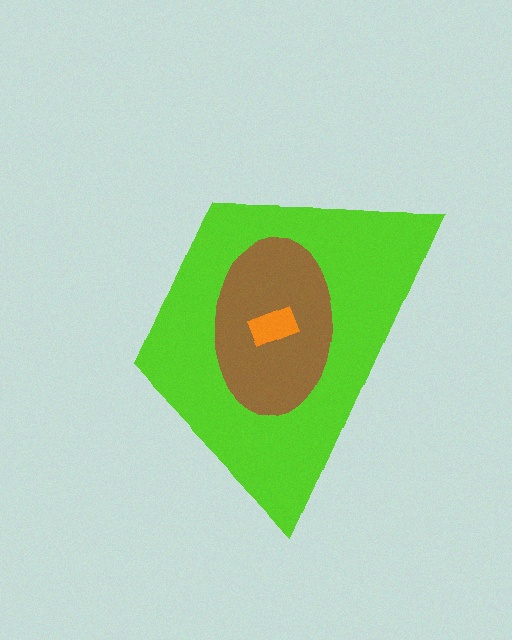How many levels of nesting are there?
3.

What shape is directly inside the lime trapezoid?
The brown ellipse.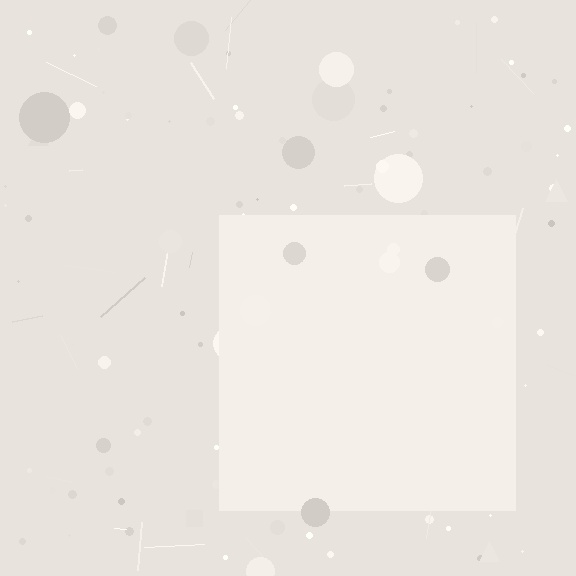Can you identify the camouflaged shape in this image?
The camouflaged shape is a square.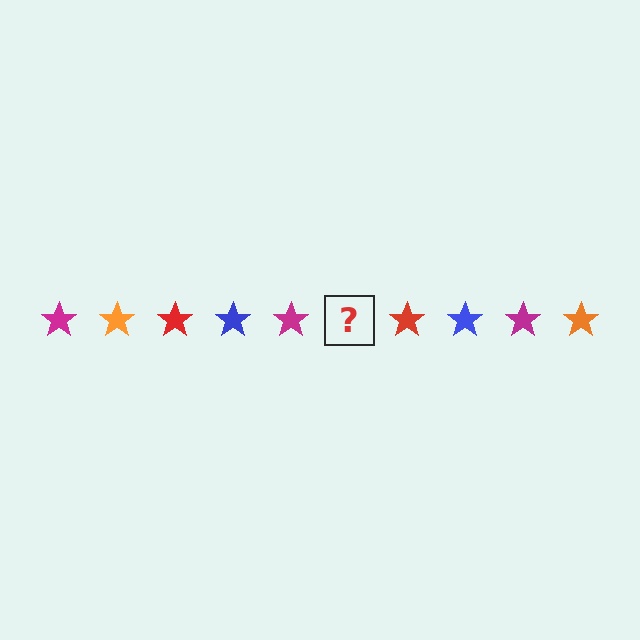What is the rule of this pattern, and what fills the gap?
The rule is that the pattern cycles through magenta, orange, red, blue stars. The gap should be filled with an orange star.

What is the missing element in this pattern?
The missing element is an orange star.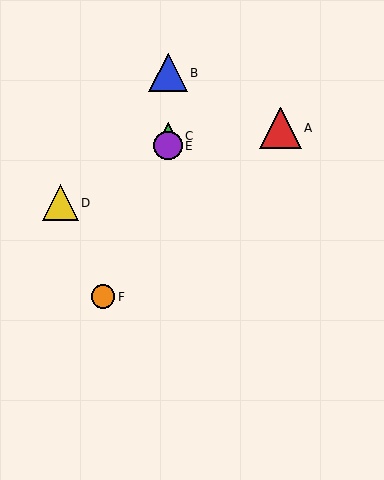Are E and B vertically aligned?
Yes, both are at x≈168.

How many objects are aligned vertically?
3 objects (B, C, E) are aligned vertically.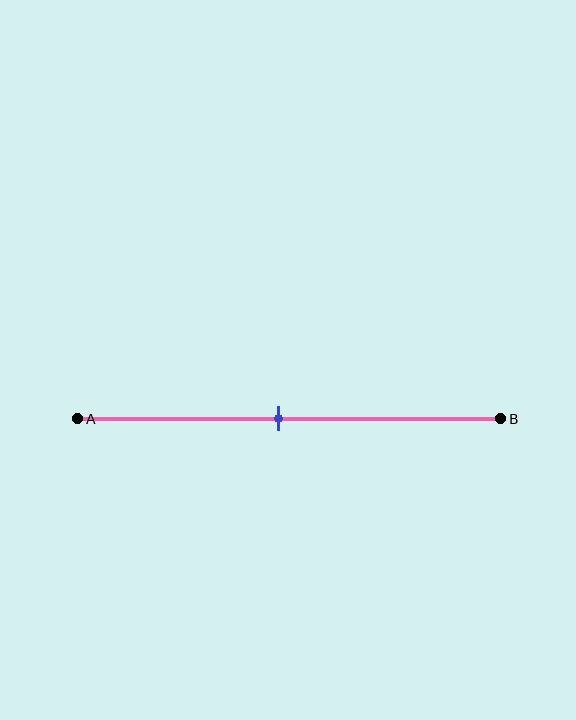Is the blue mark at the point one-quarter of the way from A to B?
No, the mark is at about 50% from A, not at the 25% one-quarter point.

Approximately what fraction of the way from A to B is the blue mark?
The blue mark is approximately 50% of the way from A to B.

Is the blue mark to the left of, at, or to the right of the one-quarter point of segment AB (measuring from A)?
The blue mark is to the right of the one-quarter point of segment AB.